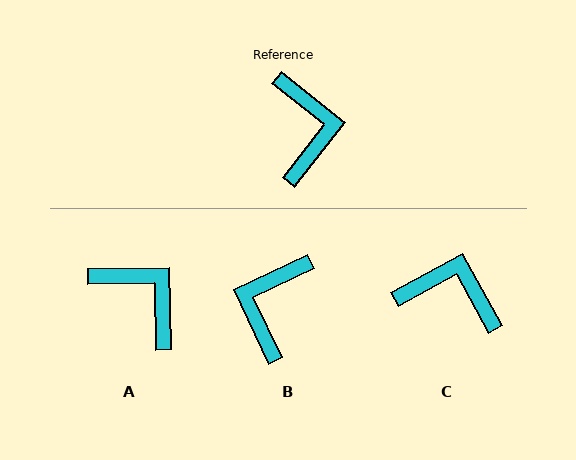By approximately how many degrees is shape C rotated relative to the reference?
Approximately 67 degrees counter-clockwise.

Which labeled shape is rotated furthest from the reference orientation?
B, about 154 degrees away.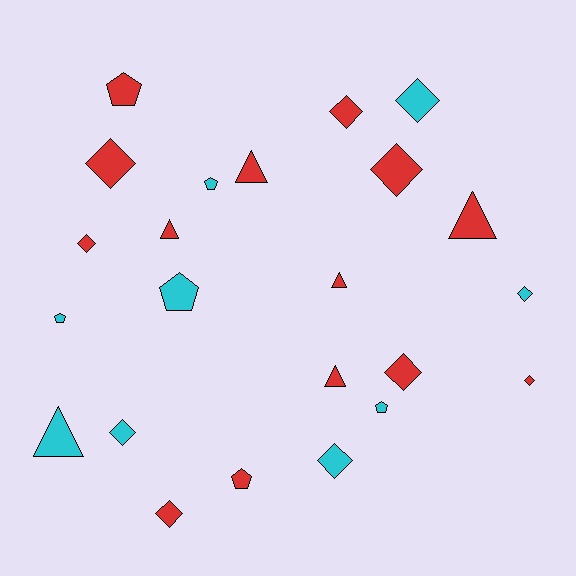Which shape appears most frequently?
Diamond, with 11 objects.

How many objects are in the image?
There are 23 objects.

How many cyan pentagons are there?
There are 4 cyan pentagons.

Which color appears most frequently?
Red, with 14 objects.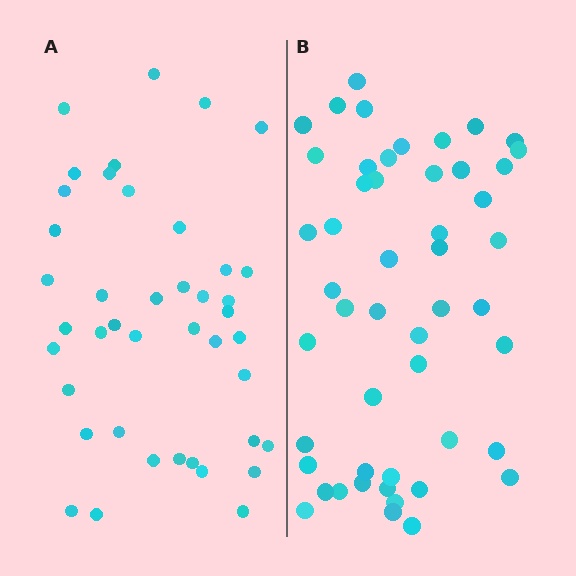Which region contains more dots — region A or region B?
Region B (the right region) has more dots.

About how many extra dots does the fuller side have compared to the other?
Region B has roughly 8 or so more dots than region A.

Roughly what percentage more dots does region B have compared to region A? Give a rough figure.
About 20% more.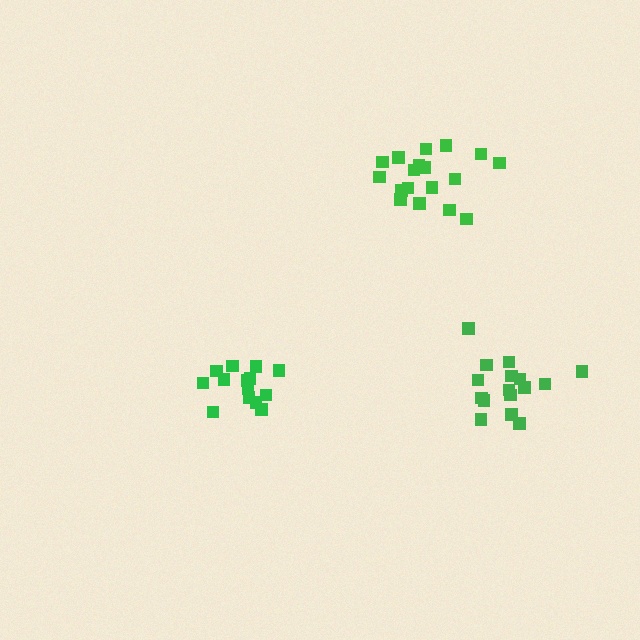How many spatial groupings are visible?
There are 3 spatial groupings.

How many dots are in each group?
Group 1: 18 dots, Group 2: 14 dots, Group 3: 16 dots (48 total).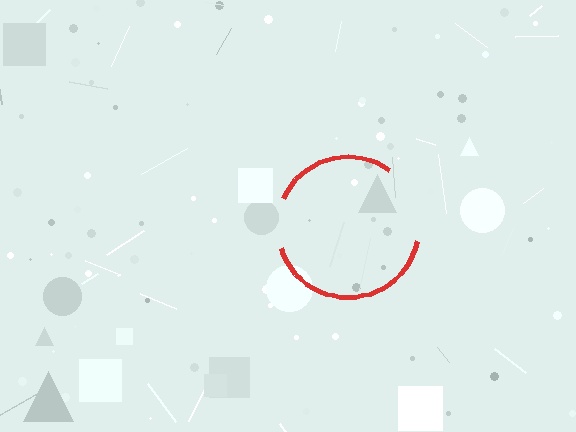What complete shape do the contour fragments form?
The contour fragments form a circle.